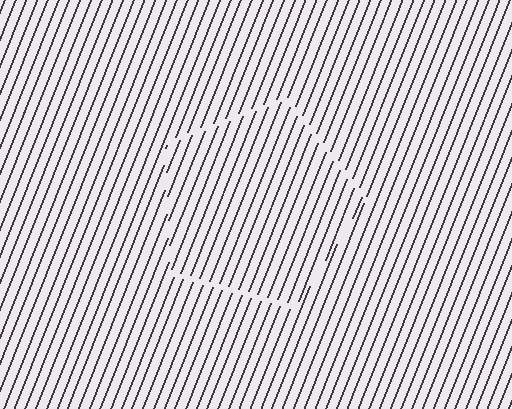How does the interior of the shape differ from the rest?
The interior of the shape contains the same grating, shifted by half a period — the contour is defined by the phase discontinuity where line-ends from the inner and outer gratings abut.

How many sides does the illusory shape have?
5 sides — the line-ends trace a pentagon.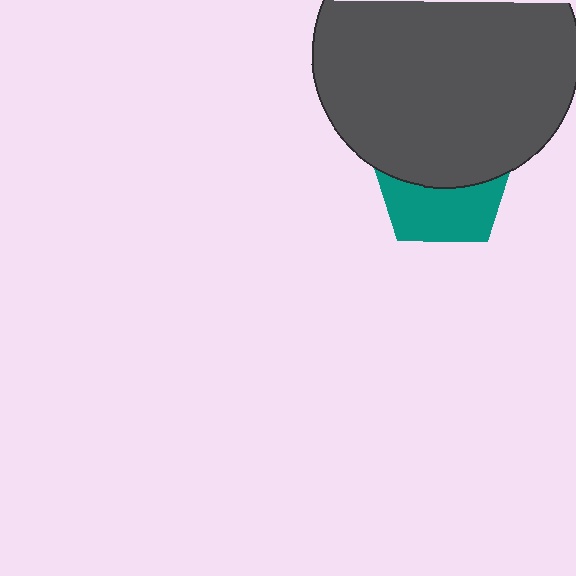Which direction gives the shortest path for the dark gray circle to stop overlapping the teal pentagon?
Moving up gives the shortest separation.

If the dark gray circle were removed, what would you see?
You would see the complete teal pentagon.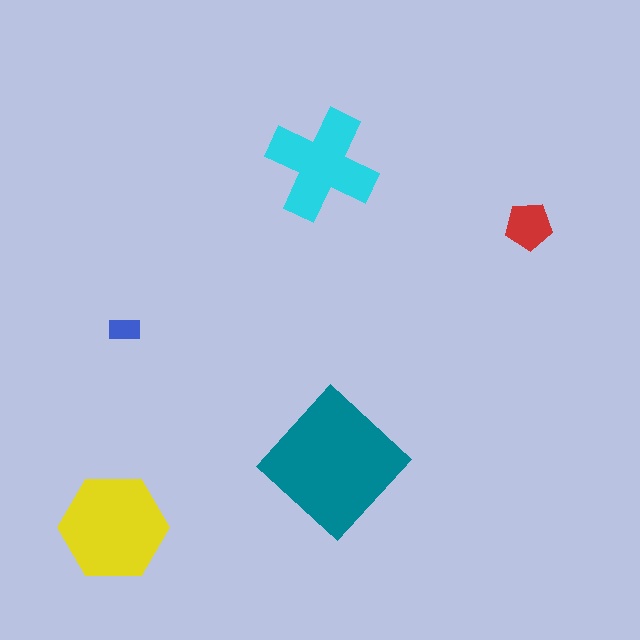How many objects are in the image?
There are 5 objects in the image.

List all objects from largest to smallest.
The teal diamond, the yellow hexagon, the cyan cross, the red pentagon, the blue rectangle.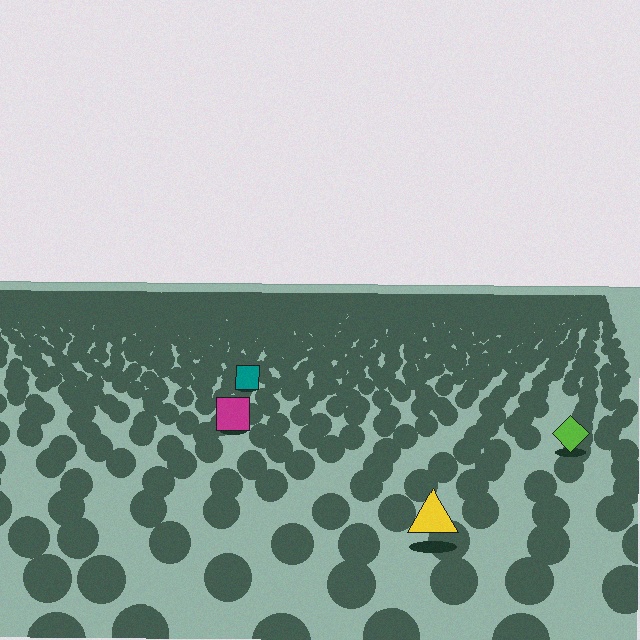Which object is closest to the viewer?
The yellow triangle is closest. The texture marks near it are larger and more spread out.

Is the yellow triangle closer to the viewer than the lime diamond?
Yes. The yellow triangle is closer — you can tell from the texture gradient: the ground texture is coarser near it.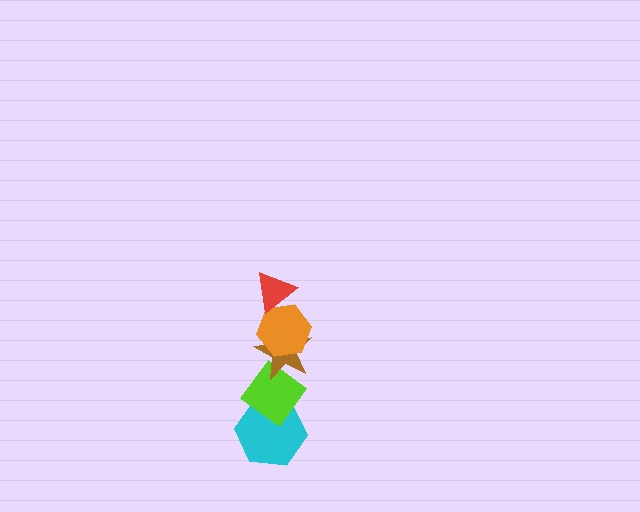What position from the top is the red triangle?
The red triangle is 1st from the top.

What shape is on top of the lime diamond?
The brown star is on top of the lime diamond.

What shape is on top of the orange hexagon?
The red triangle is on top of the orange hexagon.